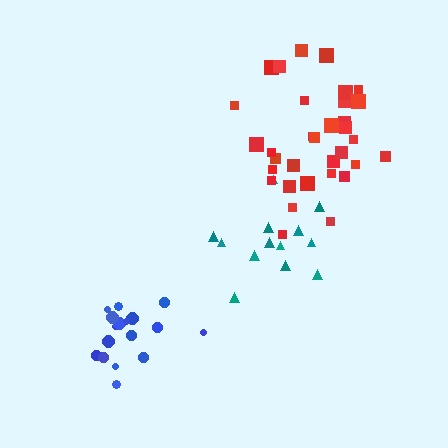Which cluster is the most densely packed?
Blue.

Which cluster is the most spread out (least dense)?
Teal.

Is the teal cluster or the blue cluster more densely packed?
Blue.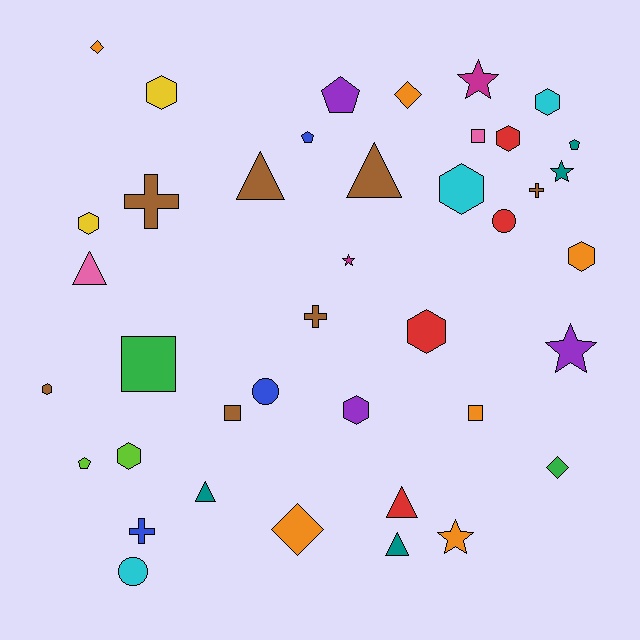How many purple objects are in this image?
There are 3 purple objects.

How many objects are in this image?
There are 40 objects.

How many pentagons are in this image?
There are 4 pentagons.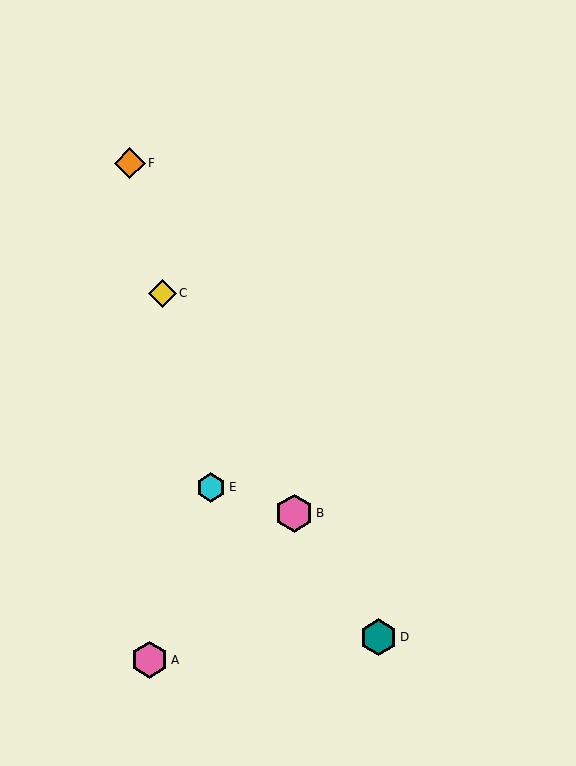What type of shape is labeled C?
Shape C is a yellow diamond.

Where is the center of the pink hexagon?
The center of the pink hexagon is at (150, 660).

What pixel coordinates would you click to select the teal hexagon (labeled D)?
Click at (379, 637) to select the teal hexagon D.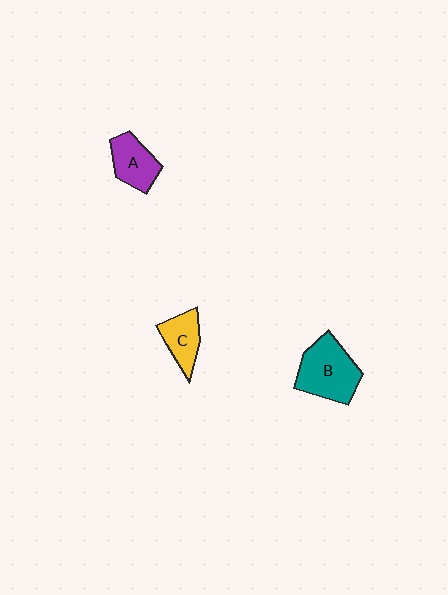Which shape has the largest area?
Shape B (teal).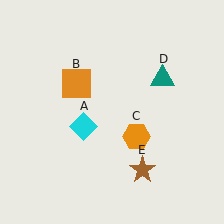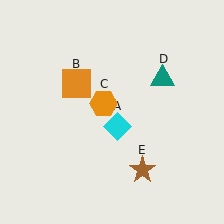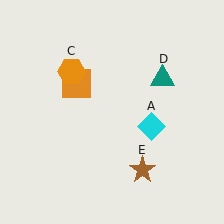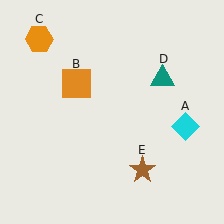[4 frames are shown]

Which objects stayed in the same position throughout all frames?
Orange square (object B) and teal triangle (object D) and brown star (object E) remained stationary.